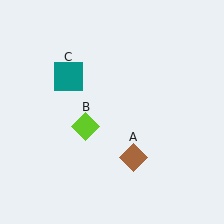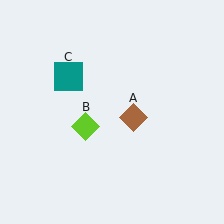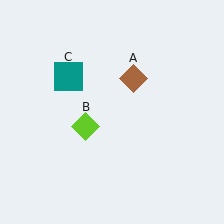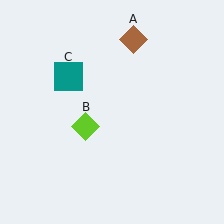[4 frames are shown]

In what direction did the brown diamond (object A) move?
The brown diamond (object A) moved up.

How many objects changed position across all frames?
1 object changed position: brown diamond (object A).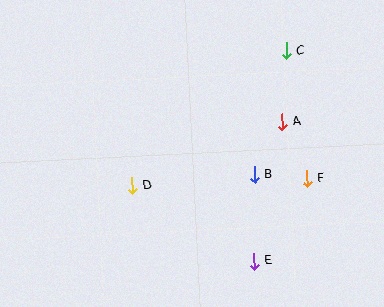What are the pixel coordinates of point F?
Point F is at (307, 179).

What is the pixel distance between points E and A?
The distance between E and A is 142 pixels.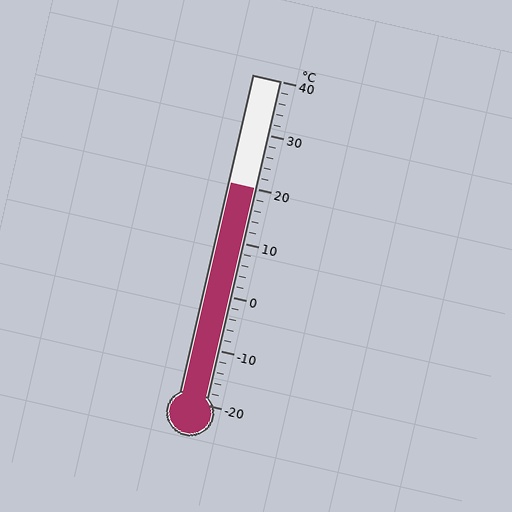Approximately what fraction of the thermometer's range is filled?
The thermometer is filled to approximately 65% of its range.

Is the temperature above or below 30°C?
The temperature is below 30°C.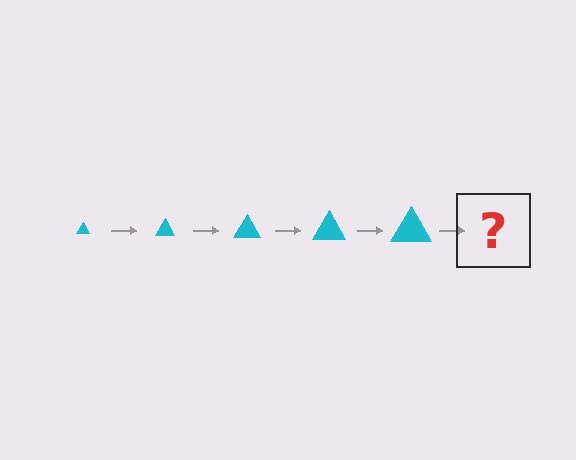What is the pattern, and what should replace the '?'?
The pattern is that the triangle gets progressively larger each step. The '?' should be a cyan triangle, larger than the previous one.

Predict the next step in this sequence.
The next step is a cyan triangle, larger than the previous one.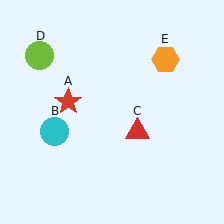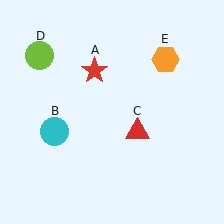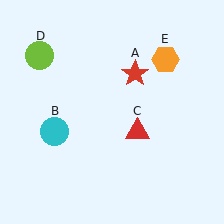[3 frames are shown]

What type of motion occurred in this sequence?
The red star (object A) rotated clockwise around the center of the scene.